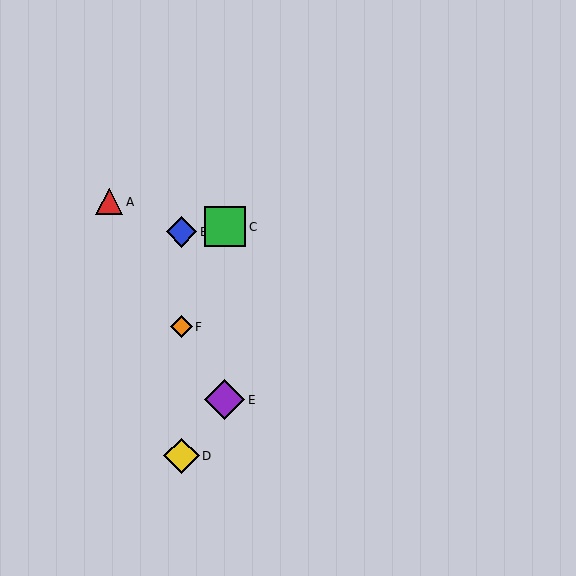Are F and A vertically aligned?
No, F is at x≈182 and A is at x≈109.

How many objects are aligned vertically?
3 objects (B, D, F) are aligned vertically.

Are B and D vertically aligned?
Yes, both are at x≈182.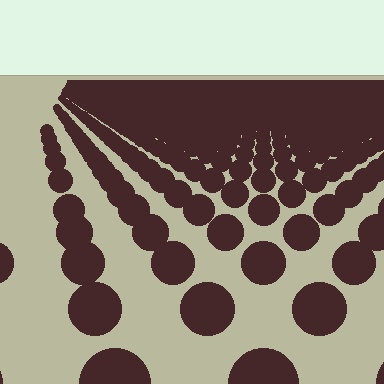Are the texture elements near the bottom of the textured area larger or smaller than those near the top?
Larger. Near the bottom, elements are closer to the viewer and appear at a bigger on-screen size.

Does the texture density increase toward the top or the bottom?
Density increases toward the top.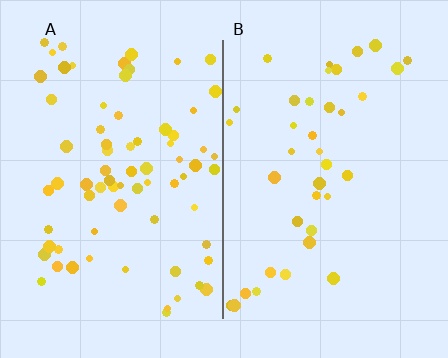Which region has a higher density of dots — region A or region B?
A (the left).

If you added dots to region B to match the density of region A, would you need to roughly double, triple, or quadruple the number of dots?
Approximately double.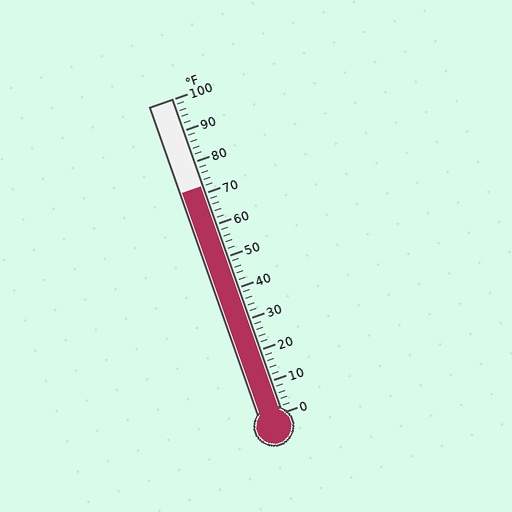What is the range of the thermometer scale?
The thermometer scale ranges from 0°F to 100°F.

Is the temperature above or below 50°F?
The temperature is above 50°F.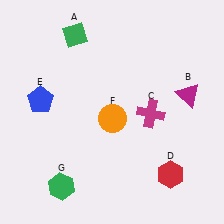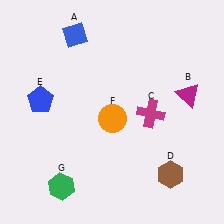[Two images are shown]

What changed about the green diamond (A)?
In Image 1, A is green. In Image 2, it changed to blue.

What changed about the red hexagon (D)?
In Image 1, D is red. In Image 2, it changed to brown.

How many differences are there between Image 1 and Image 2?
There are 2 differences between the two images.